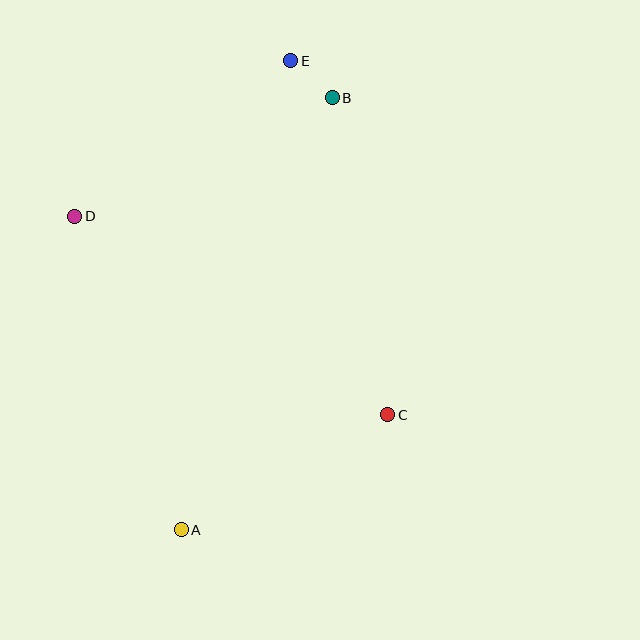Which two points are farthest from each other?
Points A and E are farthest from each other.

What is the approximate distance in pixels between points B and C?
The distance between B and C is approximately 322 pixels.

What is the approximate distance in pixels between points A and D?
The distance between A and D is approximately 331 pixels.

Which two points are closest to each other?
Points B and E are closest to each other.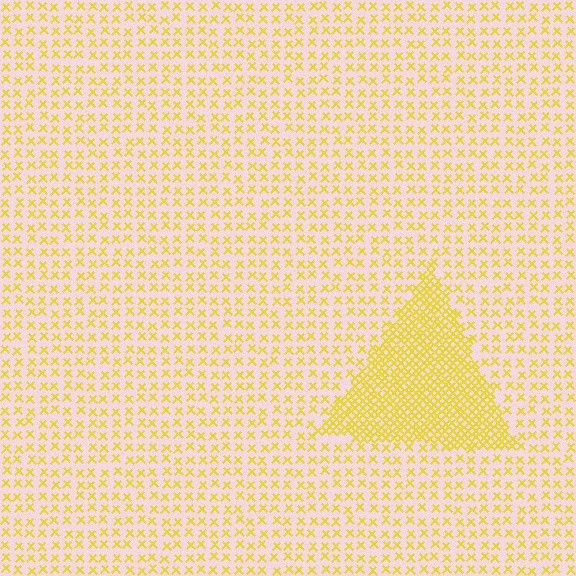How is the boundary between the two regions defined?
The boundary is defined by a change in element density (approximately 2.7x ratio). All elements are the same color, size, and shape.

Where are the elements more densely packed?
The elements are more densely packed inside the triangle boundary.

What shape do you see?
I see a triangle.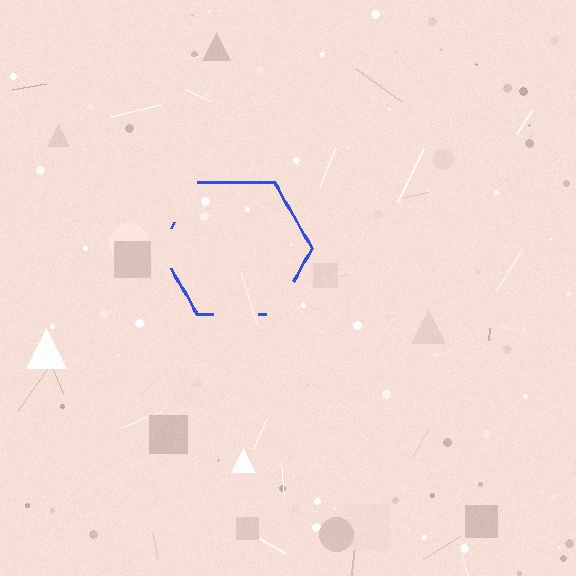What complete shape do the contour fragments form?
The contour fragments form a hexagon.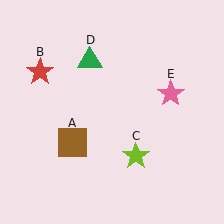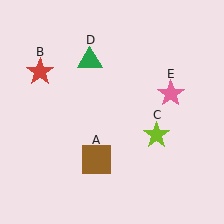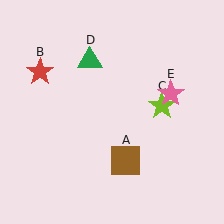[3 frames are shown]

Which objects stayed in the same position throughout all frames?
Red star (object B) and green triangle (object D) and pink star (object E) remained stationary.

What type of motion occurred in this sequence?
The brown square (object A), lime star (object C) rotated counterclockwise around the center of the scene.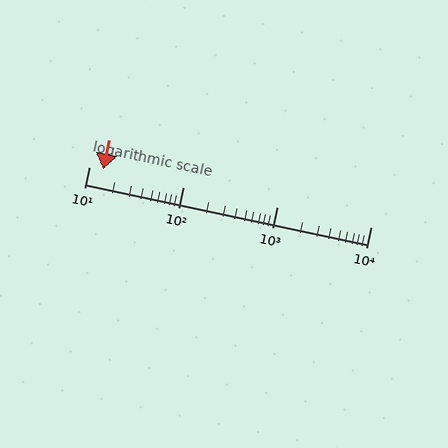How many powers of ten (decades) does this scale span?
The scale spans 3 decades, from 10 to 10000.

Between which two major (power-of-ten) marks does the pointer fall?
The pointer is between 10 and 100.